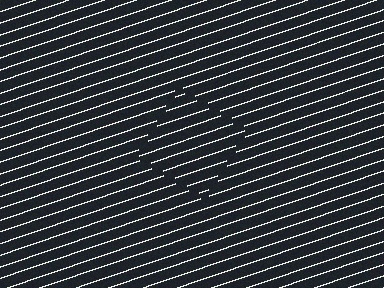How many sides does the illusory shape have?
4 sides — the line-ends trace a square.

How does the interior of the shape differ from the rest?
The interior of the shape contains the same grating, shifted by half a period — the contour is defined by the phase discontinuity where line-ends from the inner and outer gratings abut.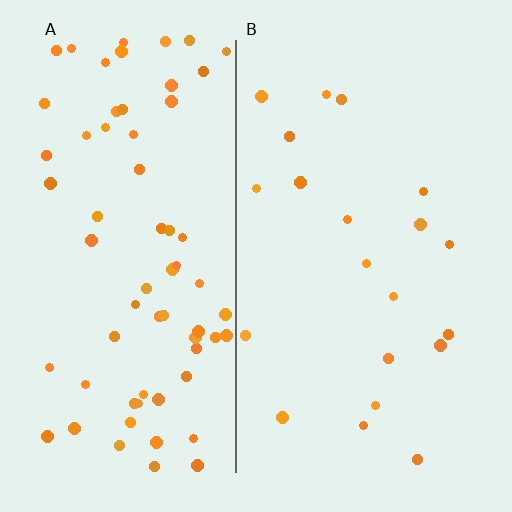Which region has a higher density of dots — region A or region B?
A (the left).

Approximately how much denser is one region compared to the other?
Approximately 3.3× — region A over region B.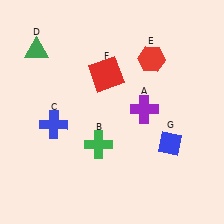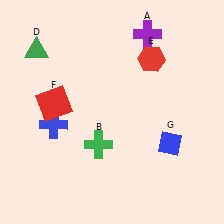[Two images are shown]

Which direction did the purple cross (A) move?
The purple cross (A) moved up.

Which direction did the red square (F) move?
The red square (F) moved left.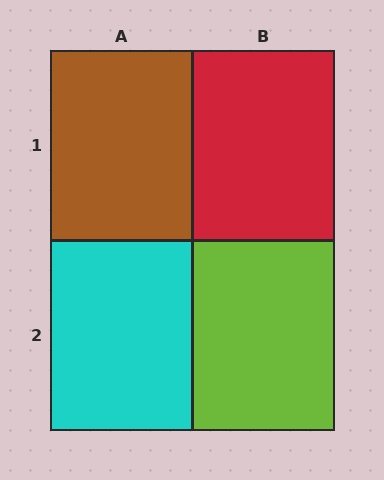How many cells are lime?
1 cell is lime.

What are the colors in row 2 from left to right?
Cyan, lime.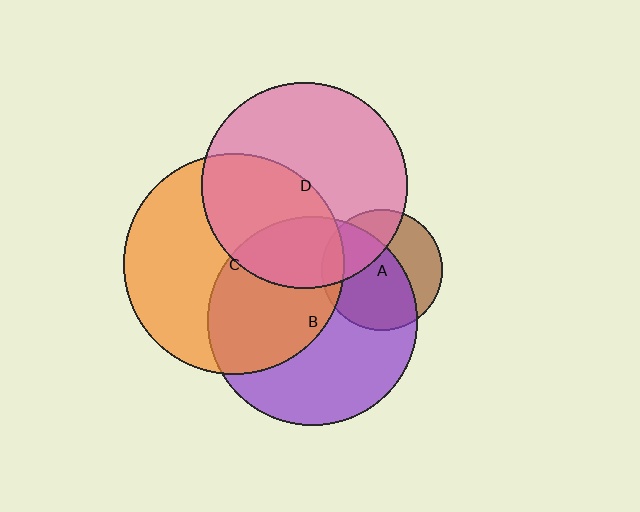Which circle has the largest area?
Circle C (orange).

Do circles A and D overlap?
Yes.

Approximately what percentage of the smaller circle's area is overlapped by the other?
Approximately 30%.